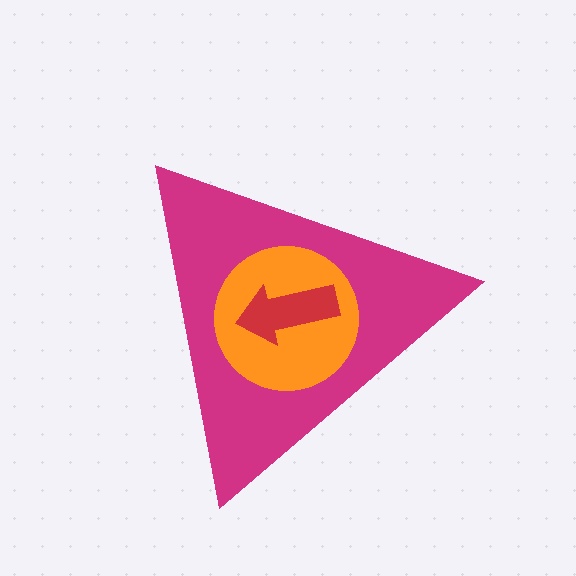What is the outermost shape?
The magenta triangle.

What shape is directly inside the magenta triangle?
The orange circle.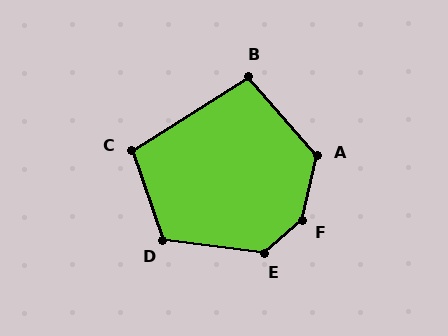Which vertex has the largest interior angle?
F, at approximately 144 degrees.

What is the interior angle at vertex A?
Approximately 125 degrees (obtuse).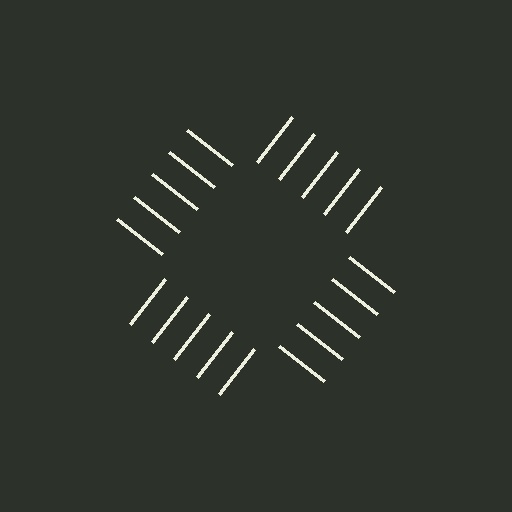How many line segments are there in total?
20 — 5 along each of the 4 edges.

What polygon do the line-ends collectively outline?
An illusory square — the line segments terminate on its edges but no continuous stroke is drawn.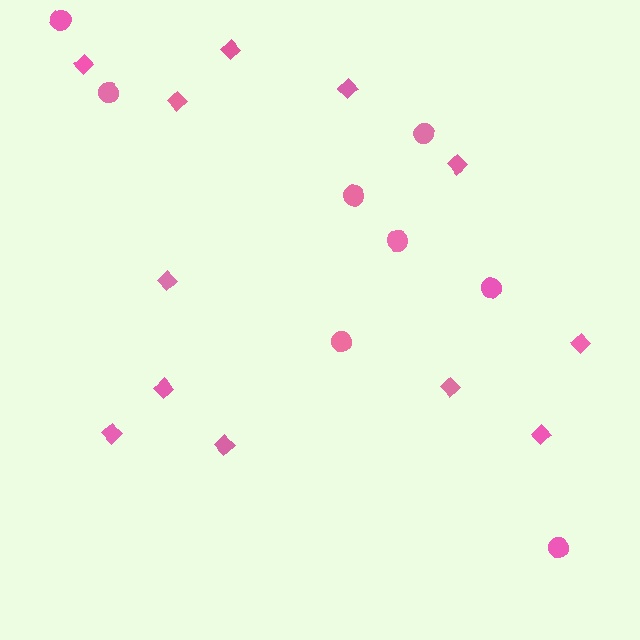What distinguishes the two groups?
There are 2 groups: one group of diamonds (12) and one group of circles (8).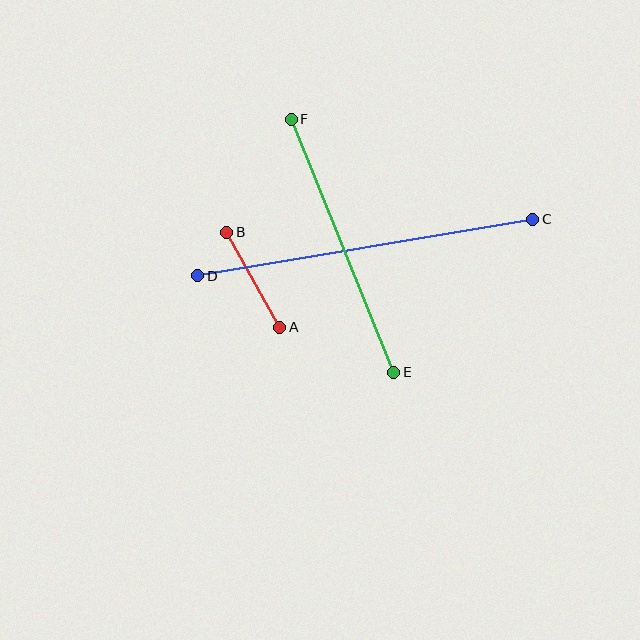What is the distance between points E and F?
The distance is approximately 273 pixels.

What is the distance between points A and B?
The distance is approximately 109 pixels.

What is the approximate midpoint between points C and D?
The midpoint is at approximately (365, 248) pixels.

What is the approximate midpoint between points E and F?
The midpoint is at approximately (343, 246) pixels.